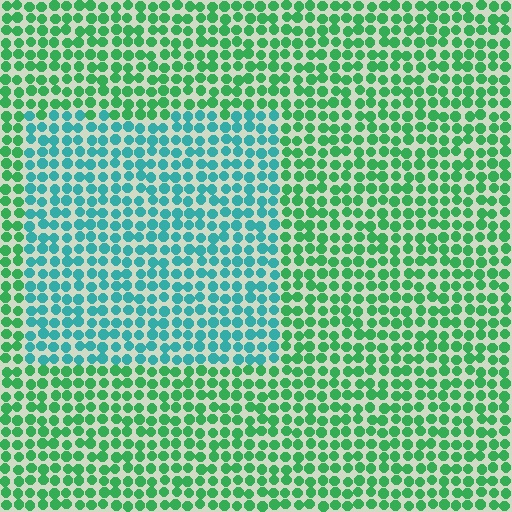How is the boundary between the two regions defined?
The boundary is defined purely by a slight shift in hue (about 42 degrees). Spacing, size, and orientation are identical on both sides.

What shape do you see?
I see a rectangle.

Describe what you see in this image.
The image is filled with small green elements in a uniform arrangement. A rectangle-shaped region is visible where the elements are tinted to a slightly different hue, forming a subtle color boundary.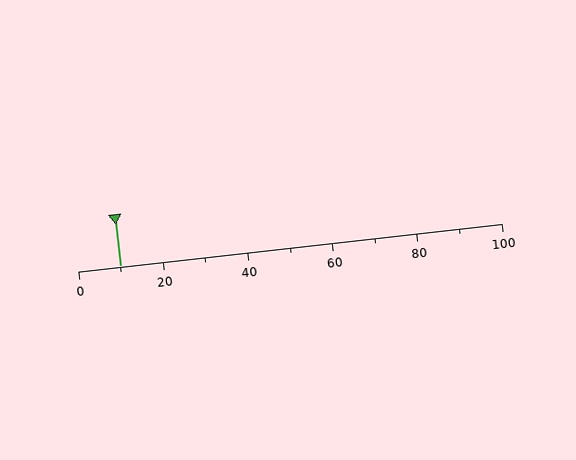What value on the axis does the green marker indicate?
The marker indicates approximately 10.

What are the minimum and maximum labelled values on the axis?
The axis runs from 0 to 100.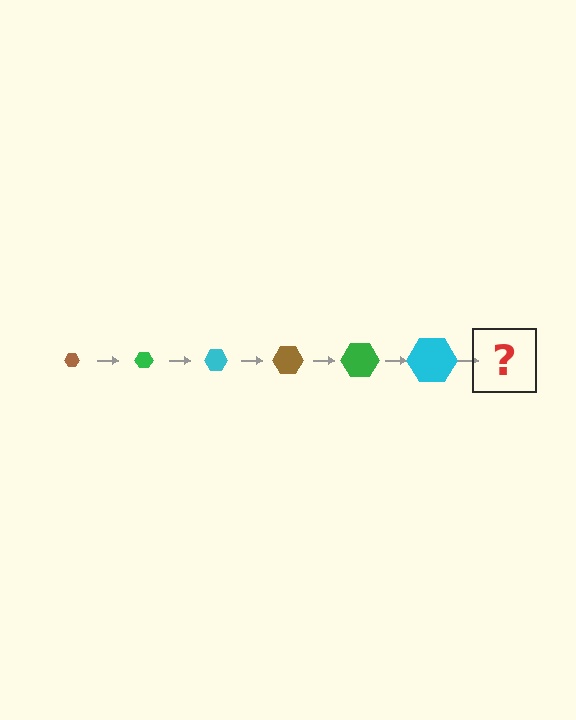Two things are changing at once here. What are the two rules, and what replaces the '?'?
The two rules are that the hexagon grows larger each step and the color cycles through brown, green, and cyan. The '?' should be a brown hexagon, larger than the previous one.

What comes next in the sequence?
The next element should be a brown hexagon, larger than the previous one.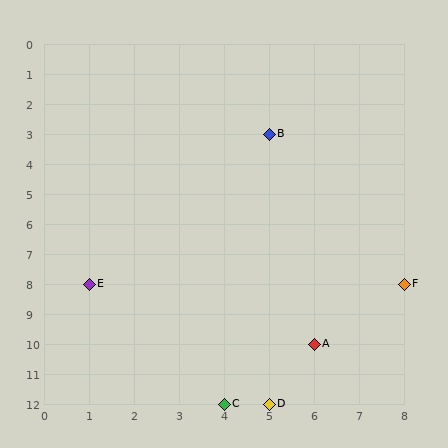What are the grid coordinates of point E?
Point E is at grid coordinates (1, 8).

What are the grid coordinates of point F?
Point F is at grid coordinates (8, 8).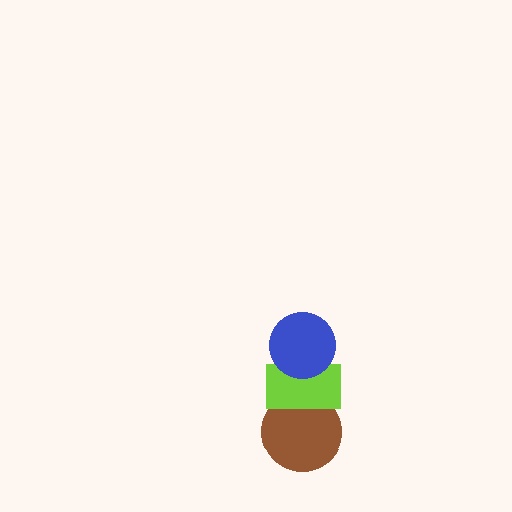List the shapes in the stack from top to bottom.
From top to bottom: the blue circle, the lime rectangle, the brown circle.